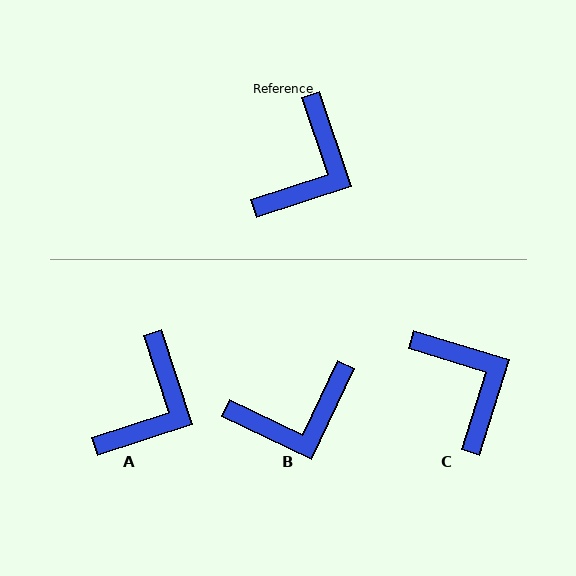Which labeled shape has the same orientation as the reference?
A.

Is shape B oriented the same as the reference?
No, it is off by about 43 degrees.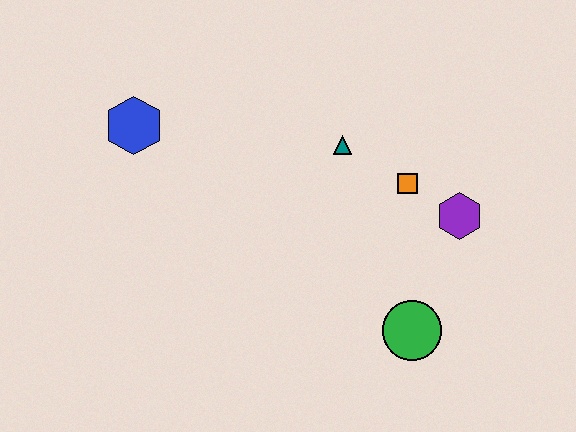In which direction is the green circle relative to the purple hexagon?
The green circle is below the purple hexagon.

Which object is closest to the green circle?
The purple hexagon is closest to the green circle.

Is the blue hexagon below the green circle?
No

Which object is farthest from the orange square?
The blue hexagon is farthest from the orange square.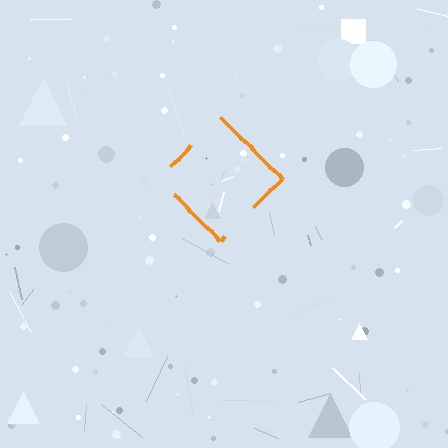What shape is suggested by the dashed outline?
The dashed outline suggests a diamond.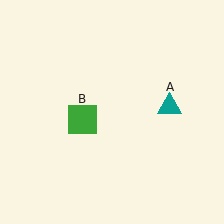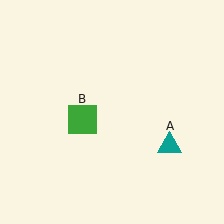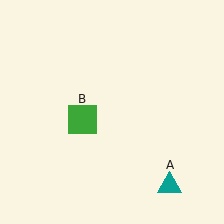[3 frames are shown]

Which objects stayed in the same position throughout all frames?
Green square (object B) remained stationary.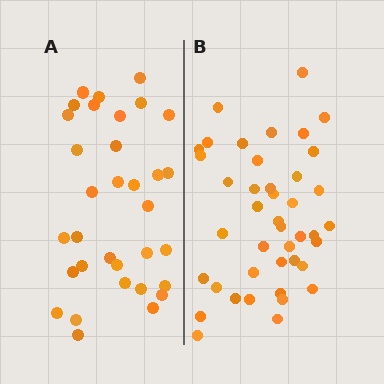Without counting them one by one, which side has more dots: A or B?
Region B (the right region) has more dots.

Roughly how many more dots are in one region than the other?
Region B has roughly 8 or so more dots than region A.